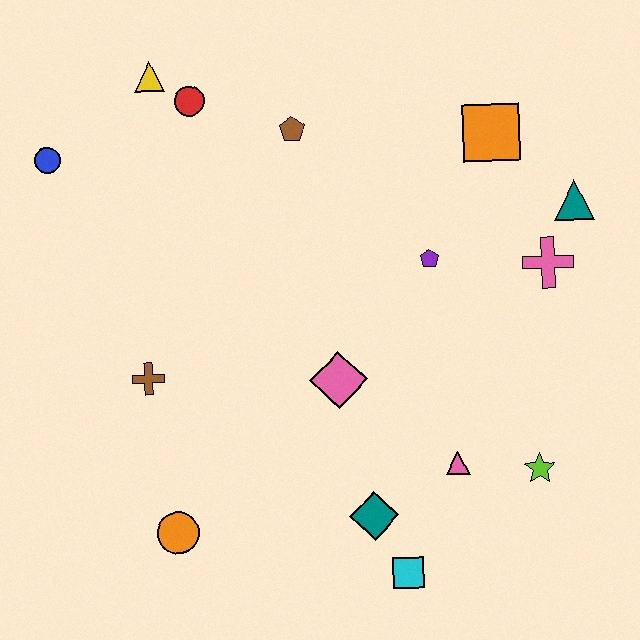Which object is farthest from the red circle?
The cyan square is farthest from the red circle.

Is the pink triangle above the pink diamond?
No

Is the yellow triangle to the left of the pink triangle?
Yes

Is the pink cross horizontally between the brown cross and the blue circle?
No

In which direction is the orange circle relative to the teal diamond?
The orange circle is to the left of the teal diamond.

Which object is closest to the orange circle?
The brown cross is closest to the orange circle.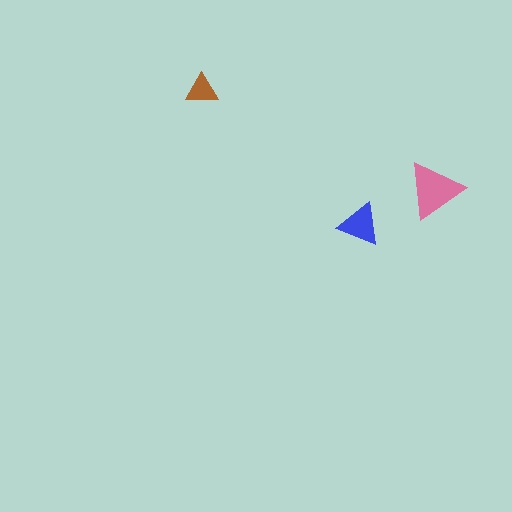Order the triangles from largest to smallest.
the pink one, the blue one, the brown one.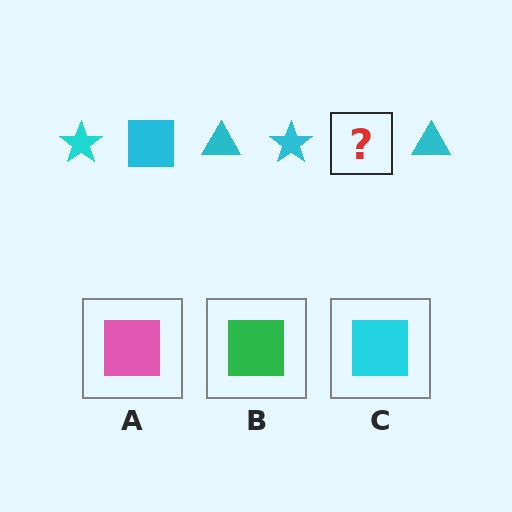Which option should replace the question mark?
Option C.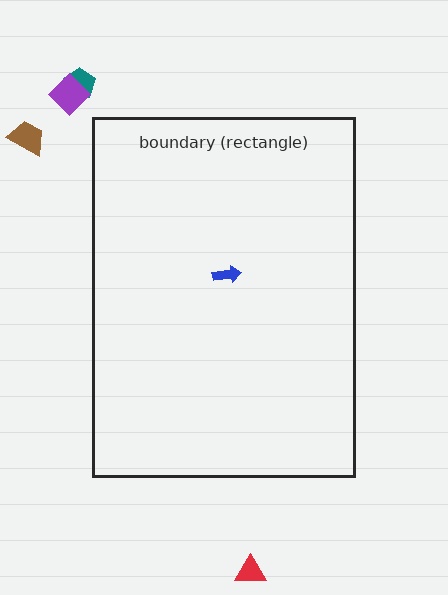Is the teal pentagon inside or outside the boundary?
Outside.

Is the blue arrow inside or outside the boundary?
Inside.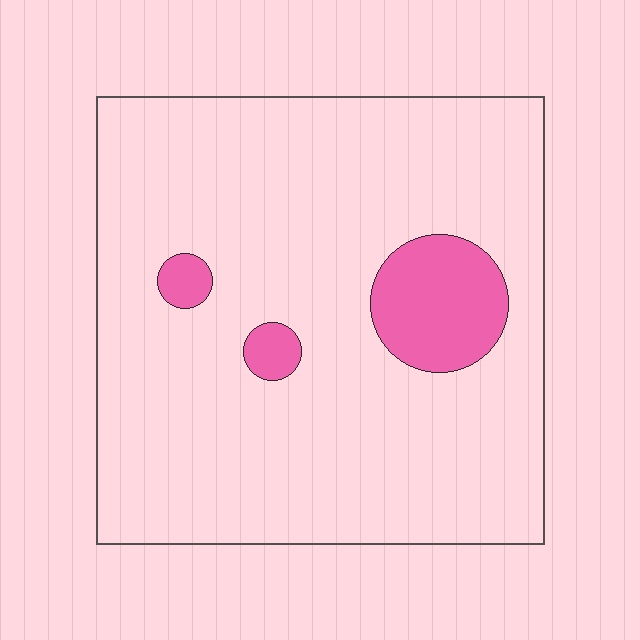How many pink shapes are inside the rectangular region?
3.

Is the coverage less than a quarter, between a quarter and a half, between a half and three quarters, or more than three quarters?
Less than a quarter.